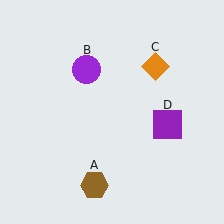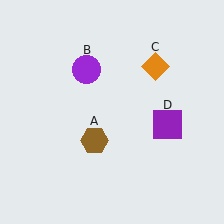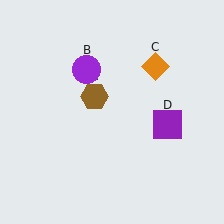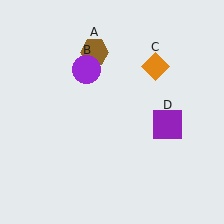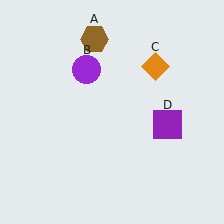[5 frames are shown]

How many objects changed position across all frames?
1 object changed position: brown hexagon (object A).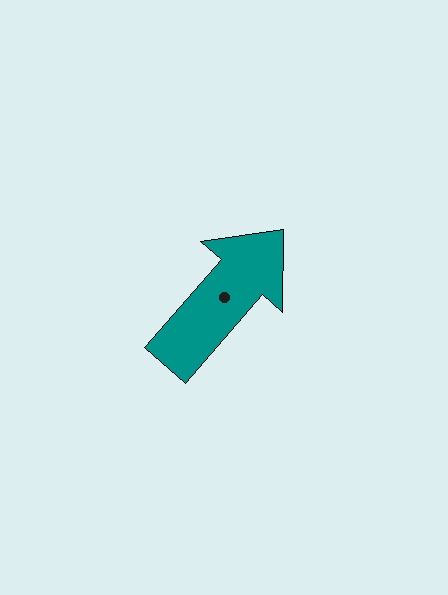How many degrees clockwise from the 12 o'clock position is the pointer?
Approximately 41 degrees.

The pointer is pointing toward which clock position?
Roughly 1 o'clock.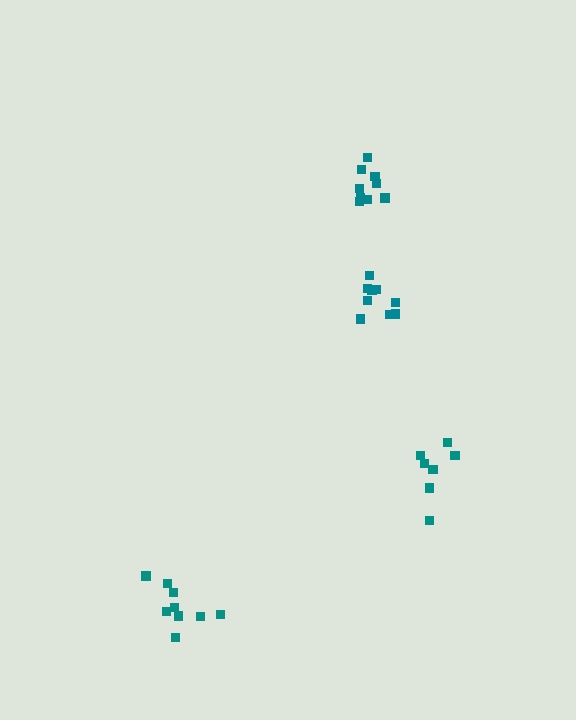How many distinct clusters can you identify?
There are 4 distinct clusters.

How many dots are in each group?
Group 1: 9 dots, Group 2: 9 dots, Group 3: 7 dots, Group 4: 9 dots (34 total).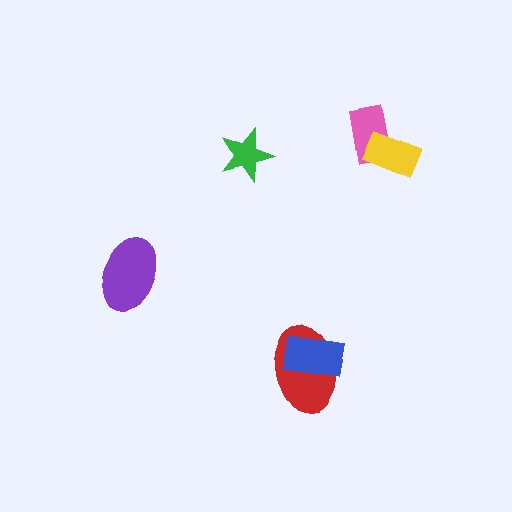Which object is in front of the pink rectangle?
The yellow rectangle is in front of the pink rectangle.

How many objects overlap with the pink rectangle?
1 object overlaps with the pink rectangle.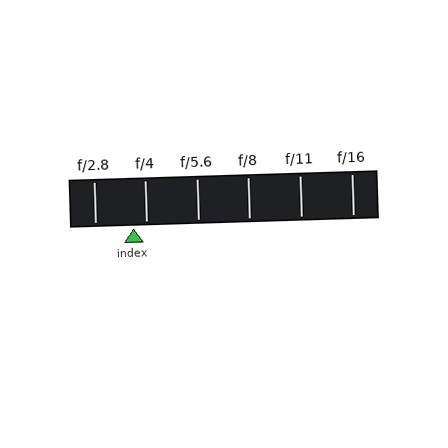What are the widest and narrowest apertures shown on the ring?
The widest aperture shown is f/2.8 and the narrowest is f/16.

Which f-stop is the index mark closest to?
The index mark is closest to f/4.